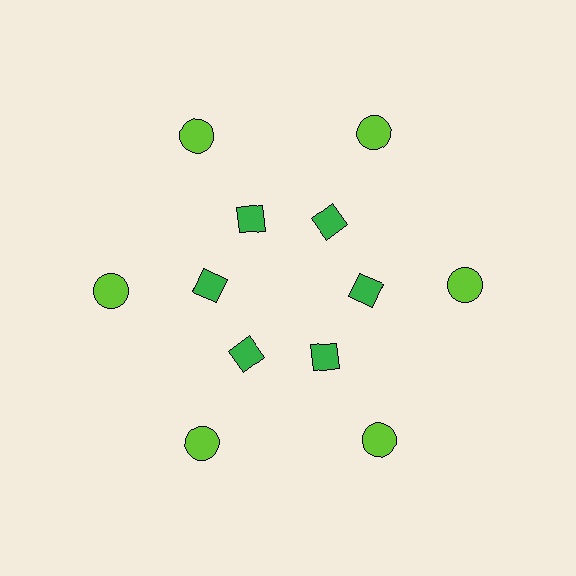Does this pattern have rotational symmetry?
Yes, this pattern has 6-fold rotational symmetry. It looks the same after rotating 60 degrees around the center.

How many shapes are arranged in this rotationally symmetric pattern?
There are 12 shapes, arranged in 6 groups of 2.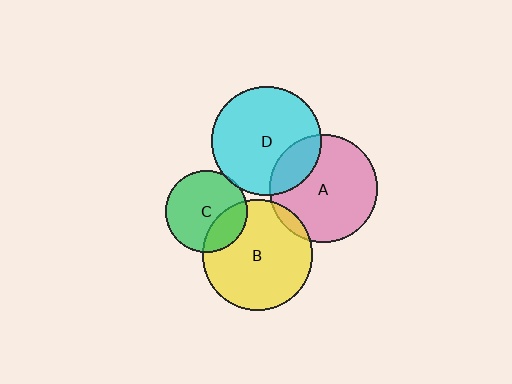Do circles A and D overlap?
Yes.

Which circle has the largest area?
Circle B (yellow).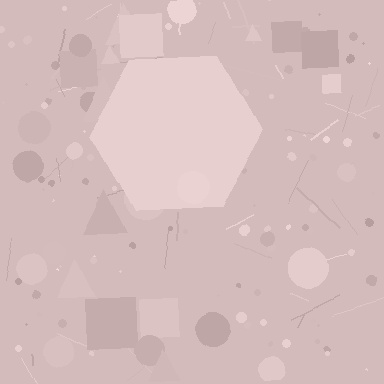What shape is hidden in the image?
A hexagon is hidden in the image.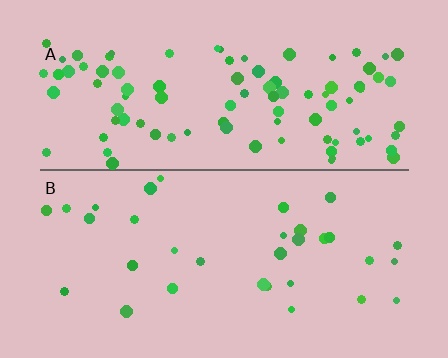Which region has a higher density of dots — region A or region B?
A (the top).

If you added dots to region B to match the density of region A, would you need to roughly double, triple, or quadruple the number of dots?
Approximately triple.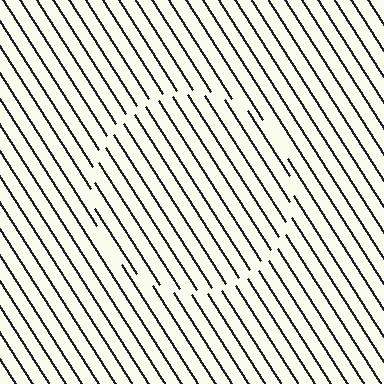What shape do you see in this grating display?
An illusory circle. The interior of the shape contains the same grating, shifted by half a period — the contour is defined by the phase discontinuity where line-ends from the inner and outer gratings abut.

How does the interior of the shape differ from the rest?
The interior of the shape contains the same grating, shifted by half a period — the contour is defined by the phase discontinuity where line-ends from the inner and outer gratings abut.